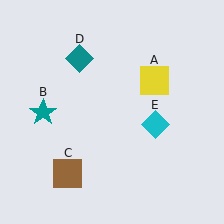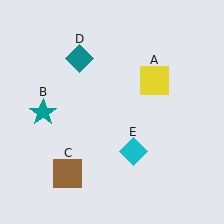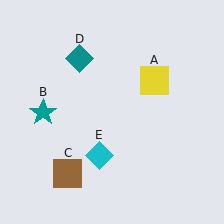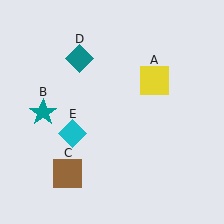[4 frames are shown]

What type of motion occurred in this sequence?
The cyan diamond (object E) rotated clockwise around the center of the scene.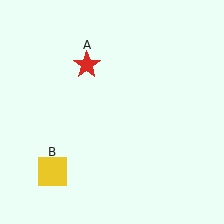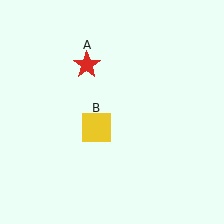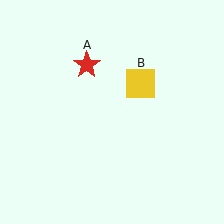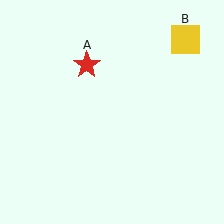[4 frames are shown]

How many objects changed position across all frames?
1 object changed position: yellow square (object B).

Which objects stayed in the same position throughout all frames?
Red star (object A) remained stationary.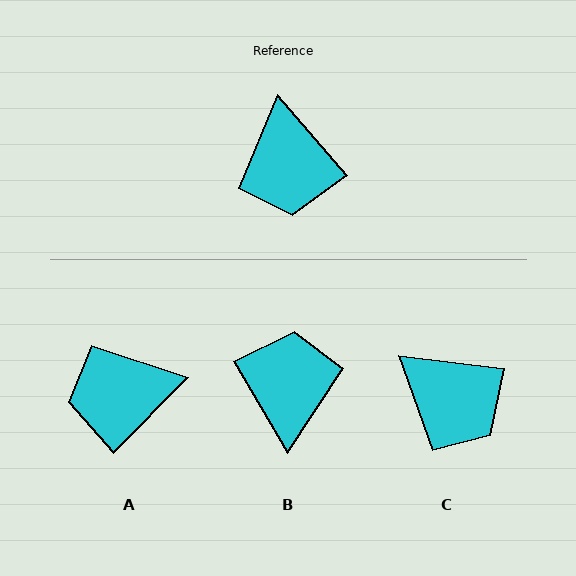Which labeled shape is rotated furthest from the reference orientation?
B, about 169 degrees away.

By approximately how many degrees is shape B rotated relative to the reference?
Approximately 169 degrees counter-clockwise.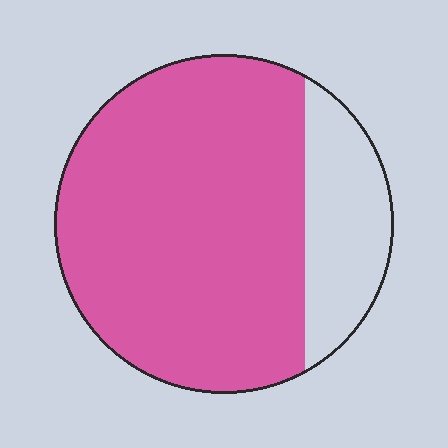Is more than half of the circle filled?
Yes.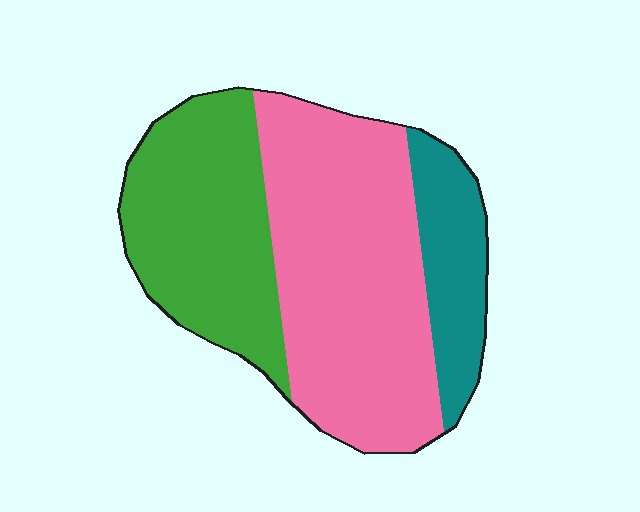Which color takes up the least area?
Teal, at roughly 15%.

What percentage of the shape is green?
Green takes up between a third and a half of the shape.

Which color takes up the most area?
Pink, at roughly 50%.